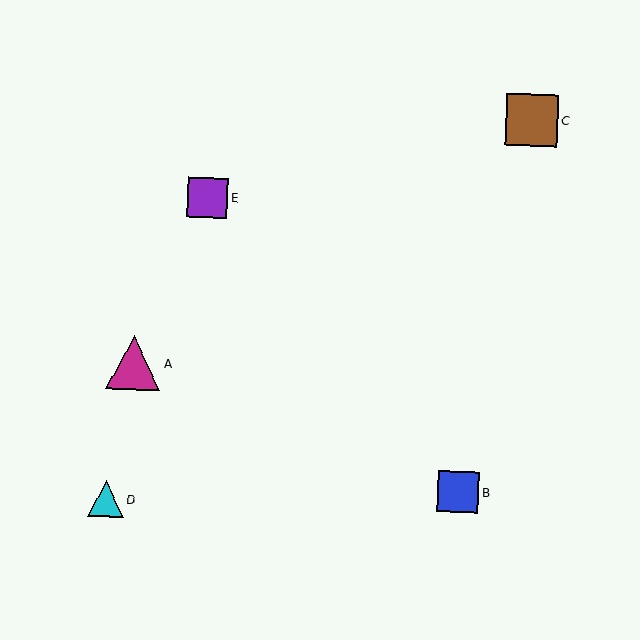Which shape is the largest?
The magenta triangle (labeled A) is the largest.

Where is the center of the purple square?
The center of the purple square is at (207, 198).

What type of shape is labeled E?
Shape E is a purple square.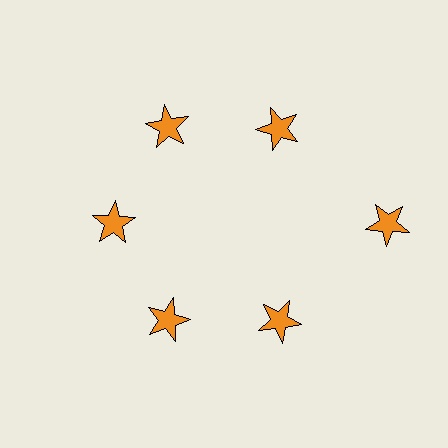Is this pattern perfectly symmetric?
No. The 6 orange stars are arranged in a ring, but one element near the 3 o'clock position is pushed outward from the center, breaking the 6-fold rotational symmetry.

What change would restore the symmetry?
The symmetry would be restored by moving it inward, back onto the ring so that all 6 stars sit at equal angles and equal distance from the center.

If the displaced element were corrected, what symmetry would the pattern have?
It would have 6-fold rotational symmetry — the pattern would map onto itself every 60 degrees.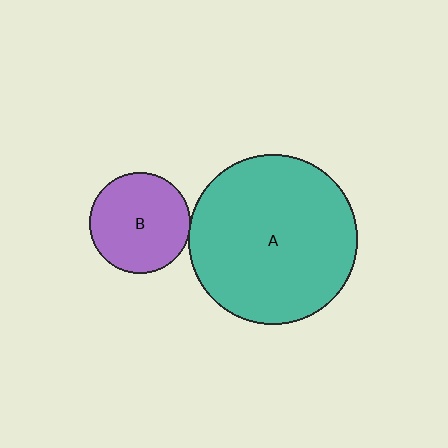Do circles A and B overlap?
Yes.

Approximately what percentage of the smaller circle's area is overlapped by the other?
Approximately 5%.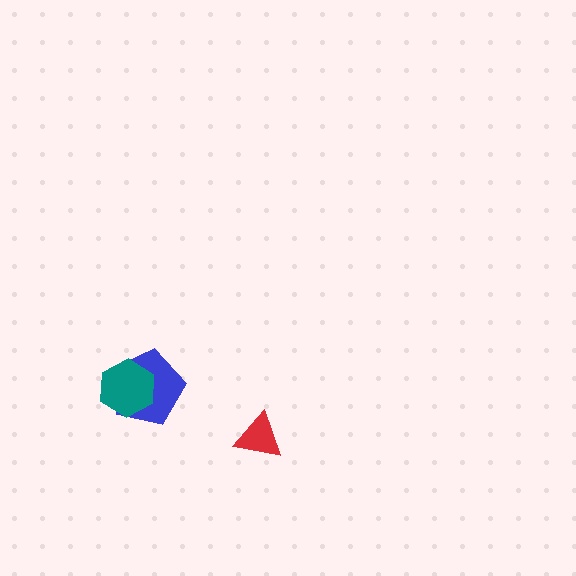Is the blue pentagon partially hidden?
Yes, it is partially covered by another shape.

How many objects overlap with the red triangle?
0 objects overlap with the red triangle.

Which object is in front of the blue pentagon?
The teal hexagon is in front of the blue pentagon.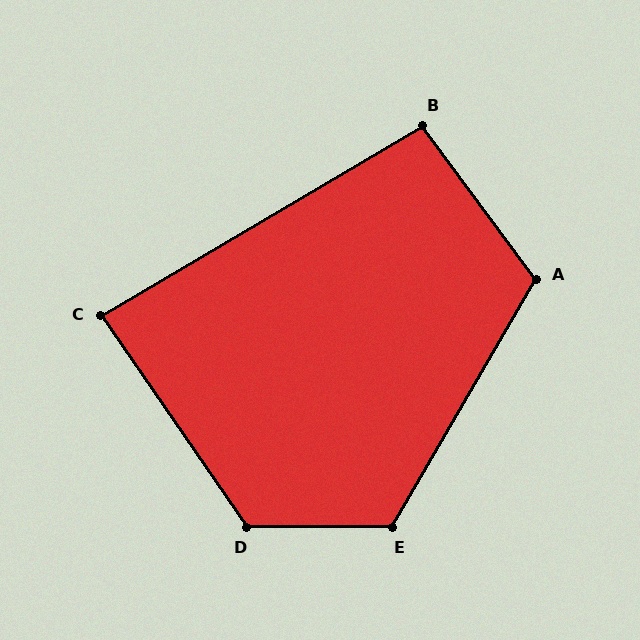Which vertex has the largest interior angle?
D, at approximately 125 degrees.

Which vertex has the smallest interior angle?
C, at approximately 86 degrees.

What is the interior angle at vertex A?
Approximately 114 degrees (obtuse).